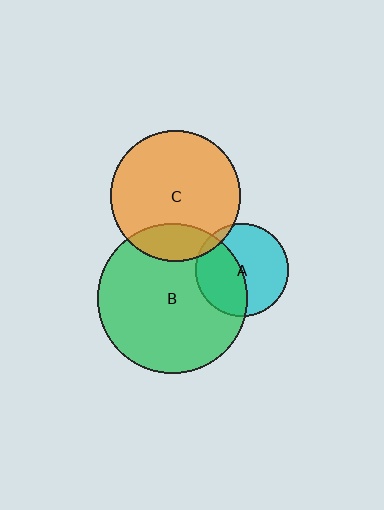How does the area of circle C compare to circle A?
Approximately 1.9 times.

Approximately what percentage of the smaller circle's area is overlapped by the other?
Approximately 45%.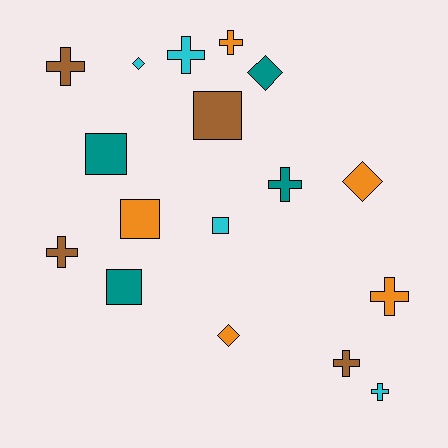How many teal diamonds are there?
There is 1 teal diamond.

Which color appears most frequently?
Orange, with 5 objects.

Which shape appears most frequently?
Cross, with 8 objects.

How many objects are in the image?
There are 17 objects.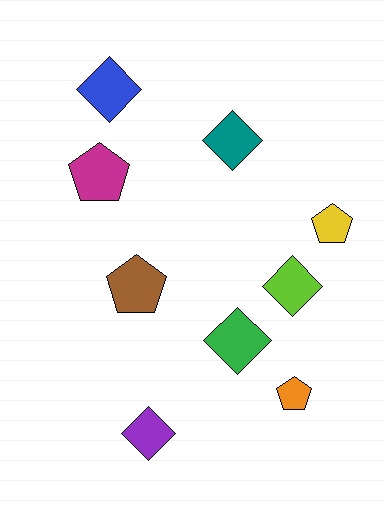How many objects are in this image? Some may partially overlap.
There are 9 objects.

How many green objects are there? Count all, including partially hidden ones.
There is 1 green object.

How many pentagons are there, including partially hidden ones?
There are 4 pentagons.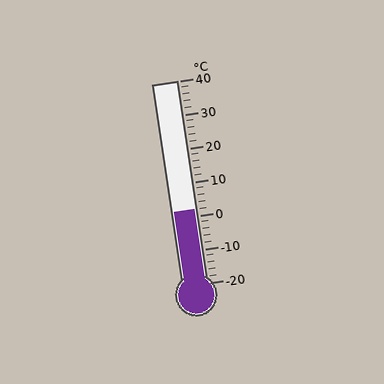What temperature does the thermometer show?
The thermometer shows approximately 2°C.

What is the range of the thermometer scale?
The thermometer scale ranges from -20°C to 40°C.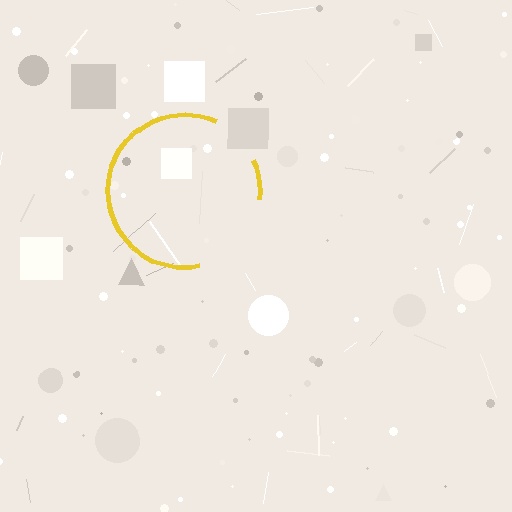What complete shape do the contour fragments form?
The contour fragments form a circle.